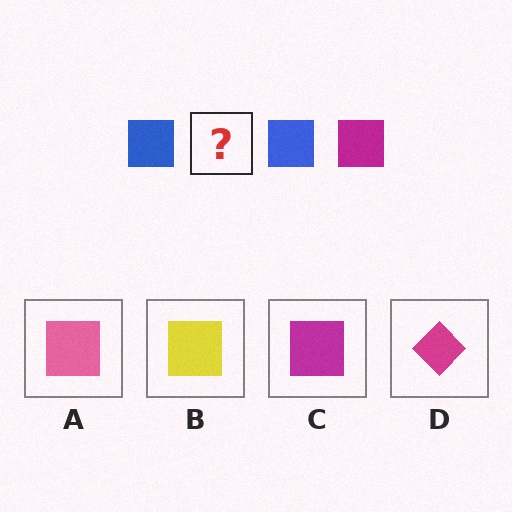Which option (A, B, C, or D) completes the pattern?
C.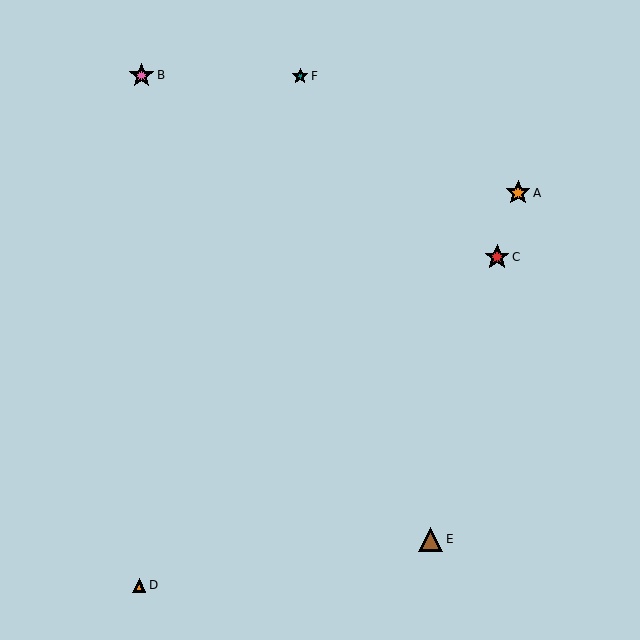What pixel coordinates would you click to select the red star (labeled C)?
Click at (497, 257) to select the red star C.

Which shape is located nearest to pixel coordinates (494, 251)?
The red star (labeled C) at (497, 257) is nearest to that location.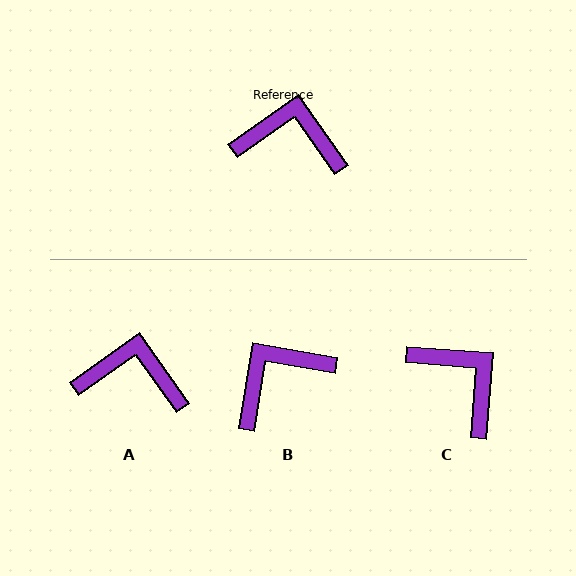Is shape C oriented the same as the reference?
No, it is off by about 40 degrees.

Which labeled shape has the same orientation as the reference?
A.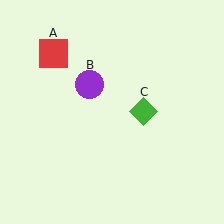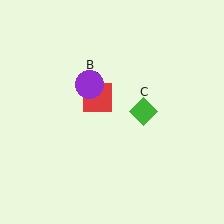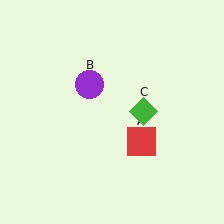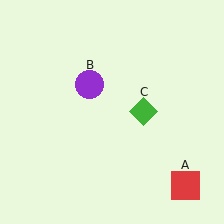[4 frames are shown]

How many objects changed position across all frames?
1 object changed position: red square (object A).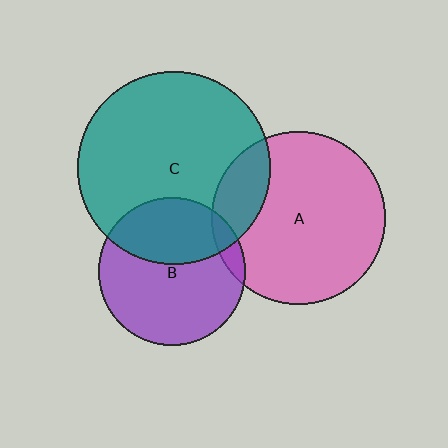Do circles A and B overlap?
Yes.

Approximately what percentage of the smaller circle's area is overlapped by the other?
Approximately 10%.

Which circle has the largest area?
Circle C (teal).